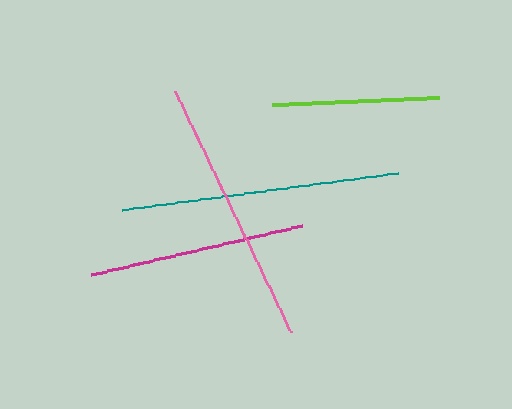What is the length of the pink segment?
The pink segment is approximately 266 pixels long.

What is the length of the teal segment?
The teal segment is approximately 278 pixels long.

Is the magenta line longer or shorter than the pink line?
The pink line is longer than the magenta line.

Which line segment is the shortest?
The lime line is the shortest at approximately 166 pixels.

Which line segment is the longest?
The teal line is the longest at approximately 278 pixels.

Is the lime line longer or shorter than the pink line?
The pink line is longer than the lime line.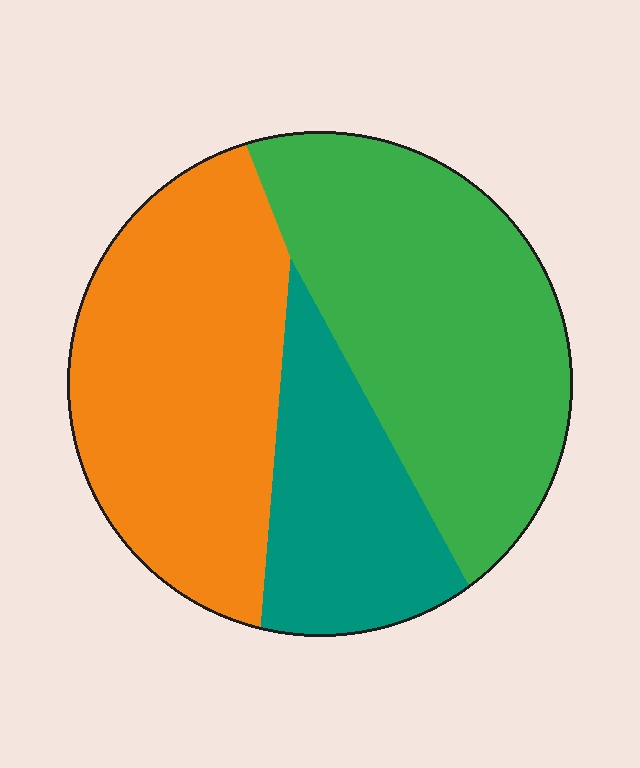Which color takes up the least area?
Teal, at roughly 20%.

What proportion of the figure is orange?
Orange covers roughly 40% of the figure.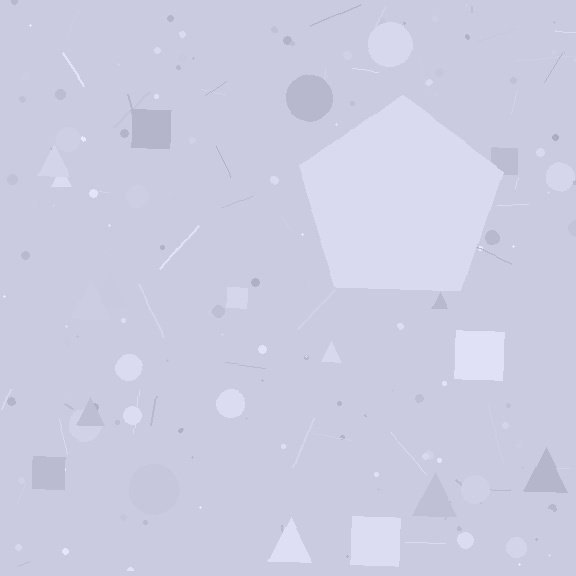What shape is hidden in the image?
A pentagon is hidden in the image.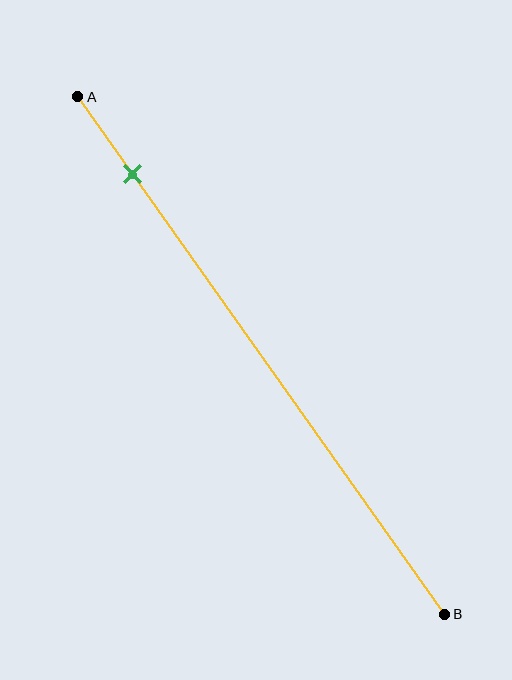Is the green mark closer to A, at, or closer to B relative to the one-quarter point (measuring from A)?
The green mark is closer to point A than the one-quarter point of segment AB.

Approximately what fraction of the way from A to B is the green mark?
The green mark is approximately 15% of the way from A to B.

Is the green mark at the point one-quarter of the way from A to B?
No, the mark is at about 15% from A, not at the 25% one-quarter point.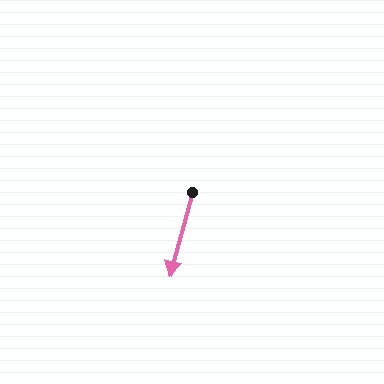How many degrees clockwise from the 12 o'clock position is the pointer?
Approximately 195 degrees.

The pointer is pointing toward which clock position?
Roughly 6 o'clock.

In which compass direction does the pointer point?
South.